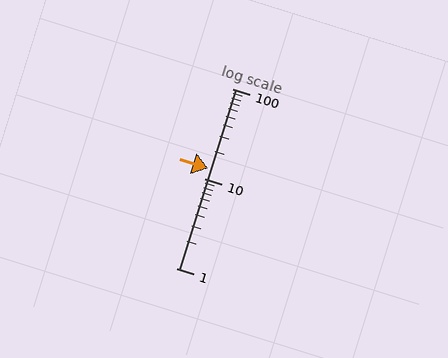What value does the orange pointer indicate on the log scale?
The pointer indicates approximately 13.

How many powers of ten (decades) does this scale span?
The scale spans 2 decades, from 1 to 100.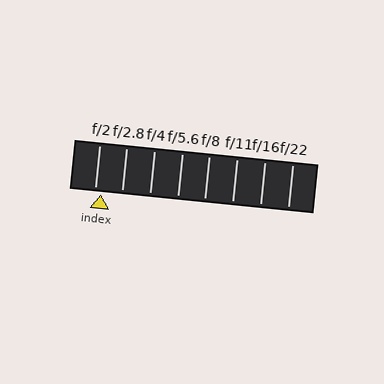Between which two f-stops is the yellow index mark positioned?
The index mark is between f/2 and f/2.8.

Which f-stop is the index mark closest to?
The index mark is closest to f/2.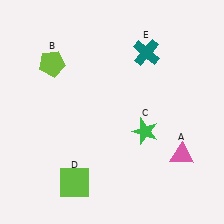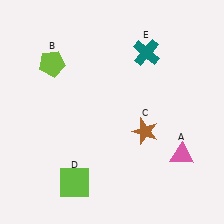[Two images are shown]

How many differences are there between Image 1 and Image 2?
There is 1 difference between the two images.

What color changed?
The star (C) changed from green in Image 1 to brown in Image 2.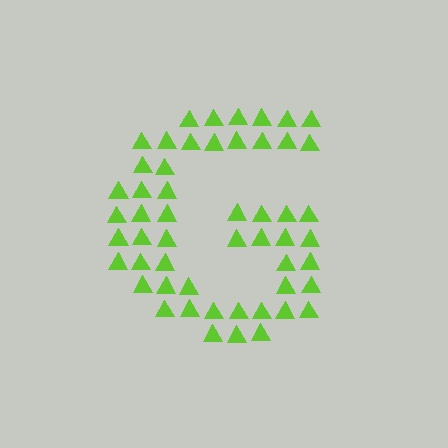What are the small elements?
The small elements are triangles.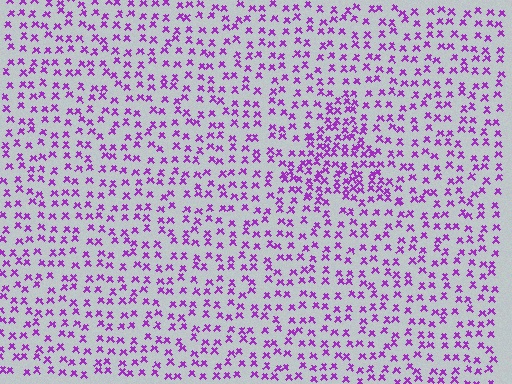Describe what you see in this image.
The image contains small purple elements arranged at two different densities. A triangle-shaped region is visible where the elements are more densely packed than the surrounding area.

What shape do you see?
I see a triangle.